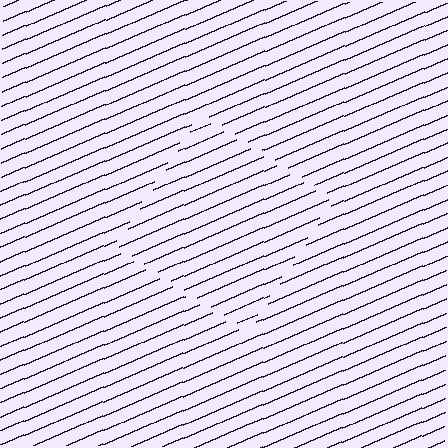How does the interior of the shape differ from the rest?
The interior of the shape contains the same grating, shifted by half a period — the contour is defined by the phase discontinuity where line-ends from the inner and outer gratings abut.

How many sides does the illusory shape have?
4 sides — the line-ends trace a square.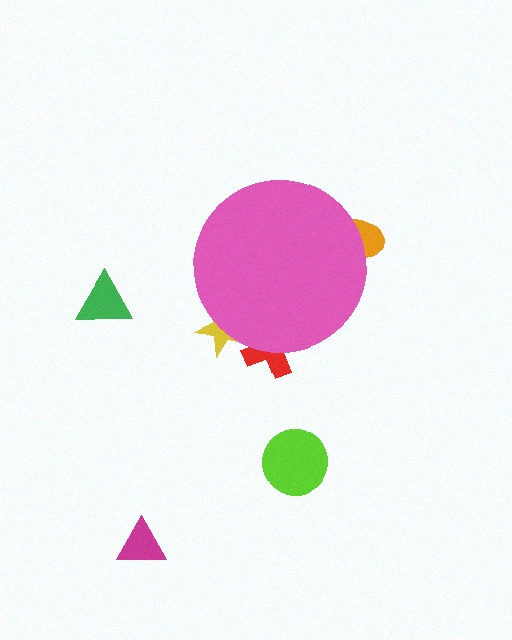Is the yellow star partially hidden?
Yes, the yellow star is partially hidden behind the pink circle.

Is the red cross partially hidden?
Yes, the red cross is partially hidden behind the pink circle.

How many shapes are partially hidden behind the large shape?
3 shapes are partially hidden.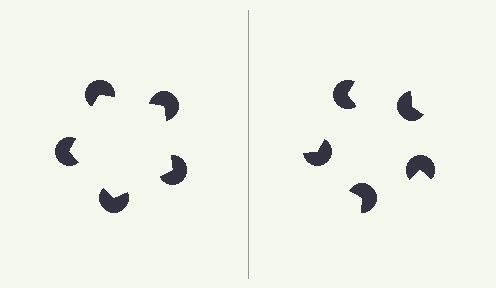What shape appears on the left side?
An illusory pentagon.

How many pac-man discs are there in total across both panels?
10 — 5 on each side.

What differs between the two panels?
The pac-man discs are positioned identically on both sides; only the wedge orientations differ. On the left they align to a pentagon; on the right they are misaligned.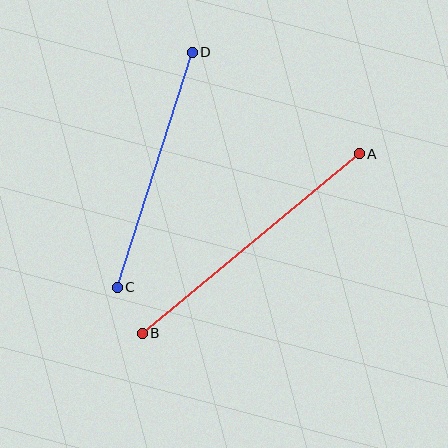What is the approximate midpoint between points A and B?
The midpoint is at approximately (251, 244) pixels.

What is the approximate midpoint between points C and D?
The midpoint is at approximately (155, 170) pixels.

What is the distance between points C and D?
The distance is approximately 247 pixels.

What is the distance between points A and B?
The distance is approximately 281 pixels.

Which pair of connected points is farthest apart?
Points A and B are farthest apart.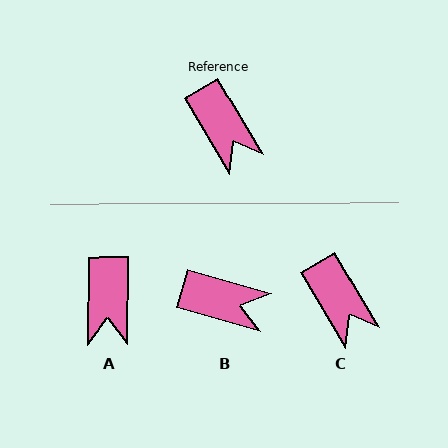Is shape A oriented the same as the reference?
No, it is off by about 31 degrees.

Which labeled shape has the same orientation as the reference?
C.